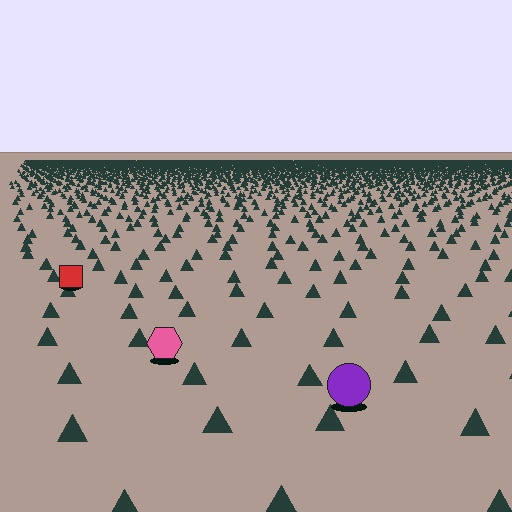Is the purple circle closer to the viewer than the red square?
Yes. The purple circle is closer — you can tell from the texture gradient: the ground texture is coarser near it.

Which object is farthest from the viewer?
The red square is farthest from the viewer. It appears smaller and the ground texture around it is denser.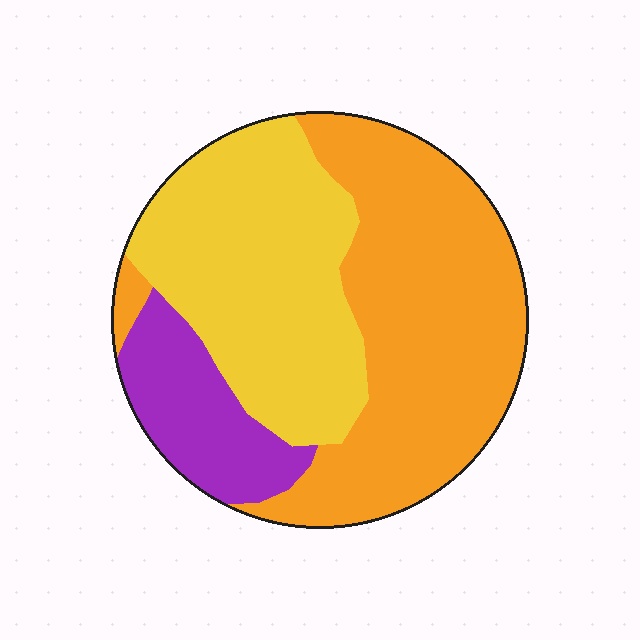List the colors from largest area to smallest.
From largest to smallest: orange, yellow, purple.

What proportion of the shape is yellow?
Yellow takes up between a quarter and a half of the shape.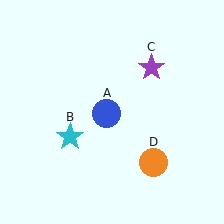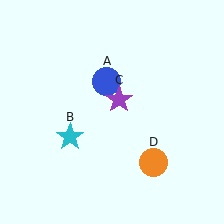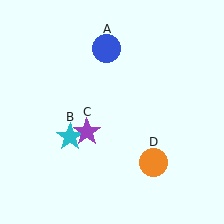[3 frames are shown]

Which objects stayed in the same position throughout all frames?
Cyan star (object B) and orange circle (object D) remained stationary.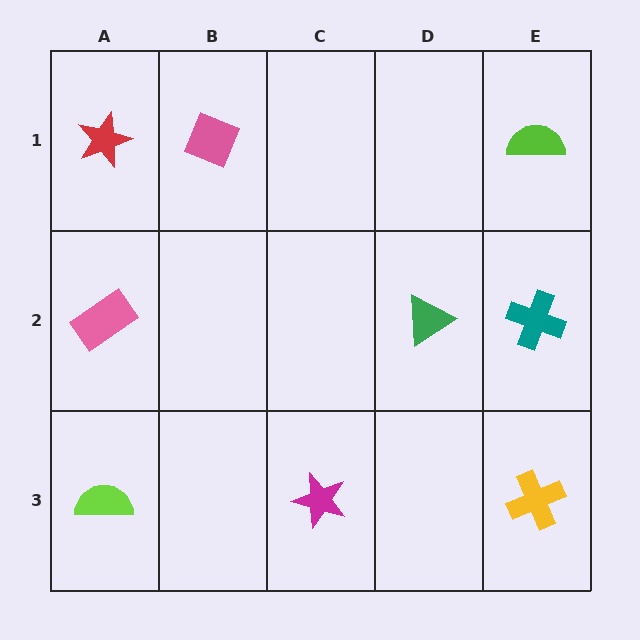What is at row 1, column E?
A lime semicircle.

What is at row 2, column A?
A pink rectangle.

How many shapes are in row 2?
3 shapes.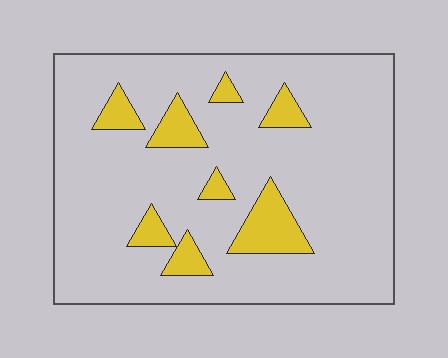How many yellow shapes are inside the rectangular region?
8.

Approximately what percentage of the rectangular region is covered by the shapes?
Approximately 15%.